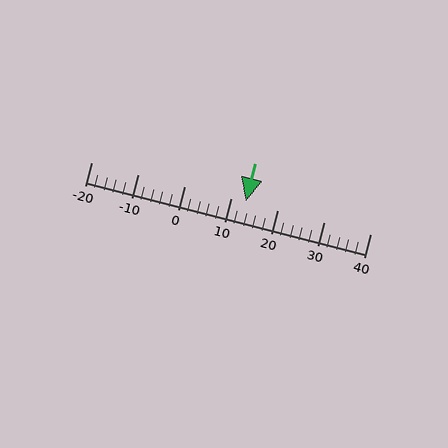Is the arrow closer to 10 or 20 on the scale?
The arrow is closer to 10.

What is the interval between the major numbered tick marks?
The major tick marks are spaced 10 units apart.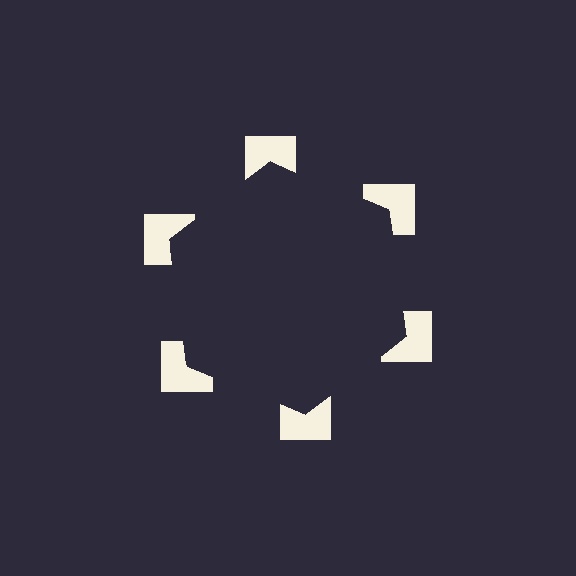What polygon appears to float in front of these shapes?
An illusory hexagon — its edges are inferred from the aligned wedge cuts in the notched squares, not physically drawn.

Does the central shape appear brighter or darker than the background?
It typically appears slightly darker than the background, even though no actual brightness change is drawn.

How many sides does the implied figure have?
6 sides.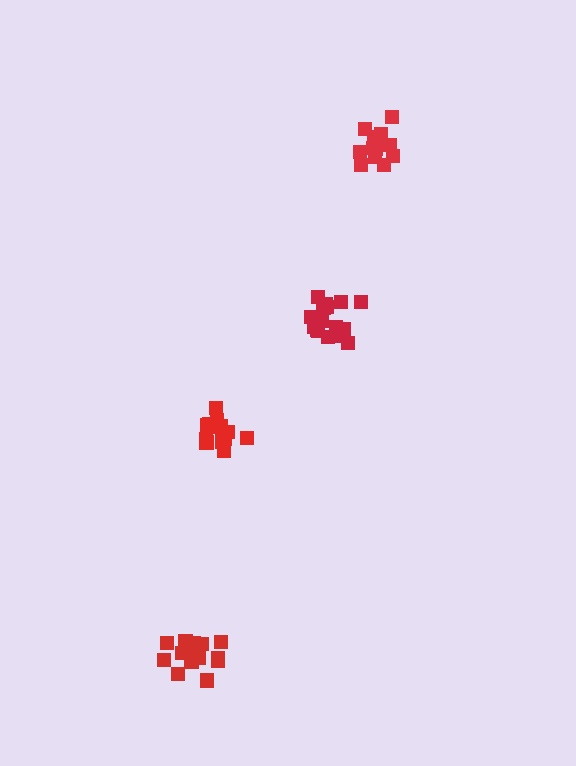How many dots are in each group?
Group 1: 14 dots, Group 2: 17 dots, Group 3: 17 dots, Group 4: 13 dots (61 total).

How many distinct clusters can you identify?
There are 4 distinct clusters.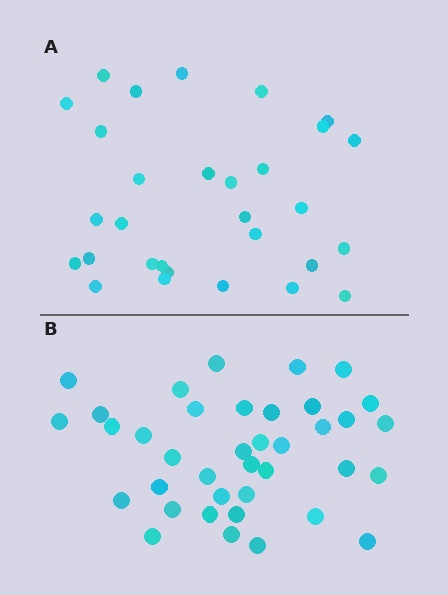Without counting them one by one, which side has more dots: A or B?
Region B (the bottom region) has more dots.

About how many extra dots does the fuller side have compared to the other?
Region B has roughly 8 or so more dots than region A.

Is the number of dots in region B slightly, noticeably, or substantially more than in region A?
Region B has noticeably more, but not dramatically so. The ratio is roughly 1.3 to 1.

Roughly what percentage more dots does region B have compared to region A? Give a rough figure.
About 25% more.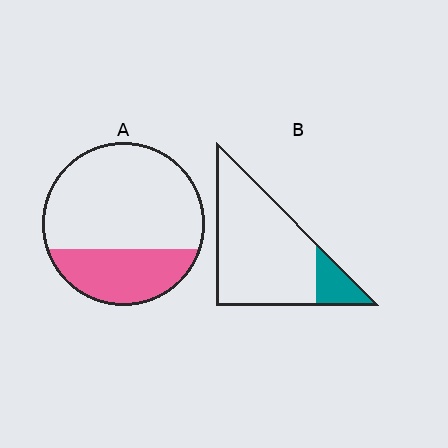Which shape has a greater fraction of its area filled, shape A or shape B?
Shape A.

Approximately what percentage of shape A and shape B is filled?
A is approximately 30% and B is approximately 15%.